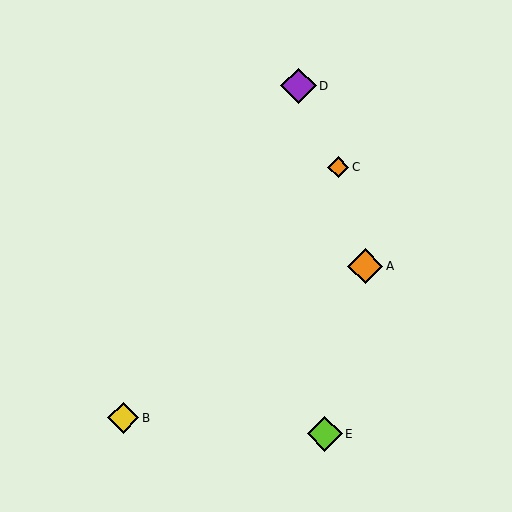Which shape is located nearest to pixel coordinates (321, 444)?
The lime diamond (labeled E) at (325, 434) is nearest to that location.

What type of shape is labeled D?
Shape D is a purple diamond.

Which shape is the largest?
The purple diamond (labeled D) is the largest.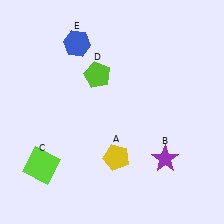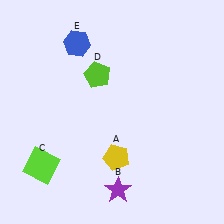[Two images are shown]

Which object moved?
The purple star (B) moved left.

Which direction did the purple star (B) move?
The purple star (B) moved left.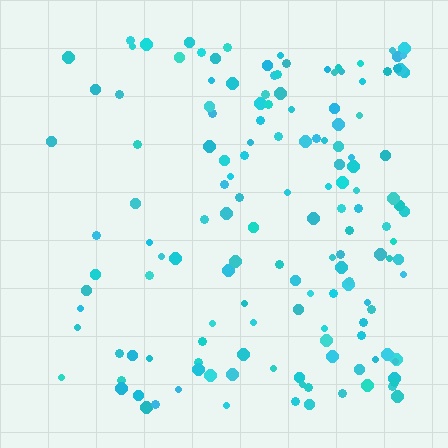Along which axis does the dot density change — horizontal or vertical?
Horizontal.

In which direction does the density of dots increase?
From left to right, with the right side densest.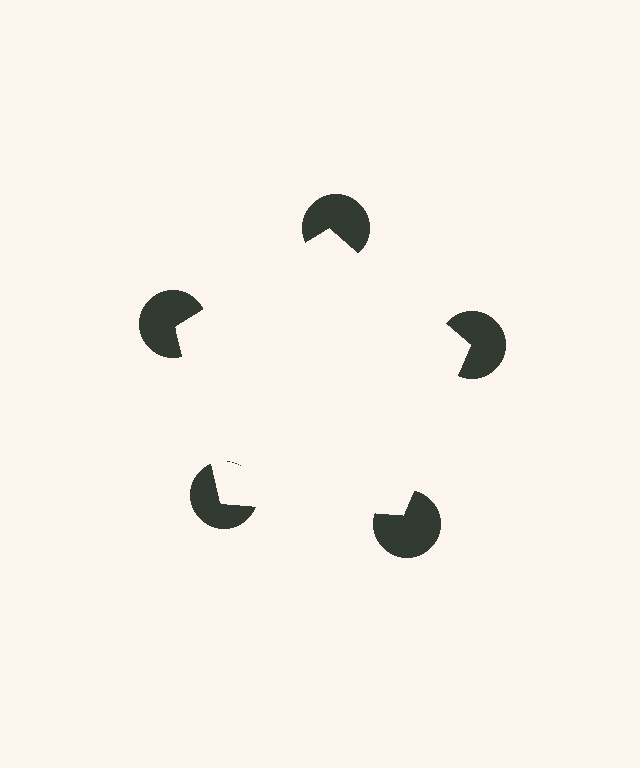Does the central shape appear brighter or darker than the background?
It typically appears slightly brighter than the background, even though no actual brightness change is drawn.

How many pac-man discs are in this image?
There are 5 — one at each vertex of the illusory pentagon.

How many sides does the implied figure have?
5 sides.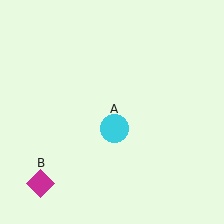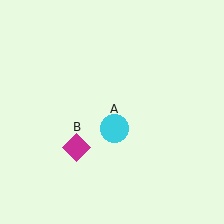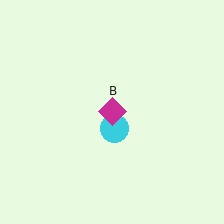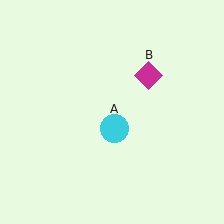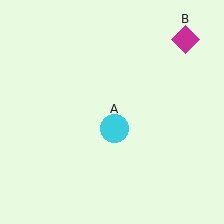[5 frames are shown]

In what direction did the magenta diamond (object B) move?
The magenta diamond (object B) moved up and to the right.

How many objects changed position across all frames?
1 object changed position: magenta diamond (object B).